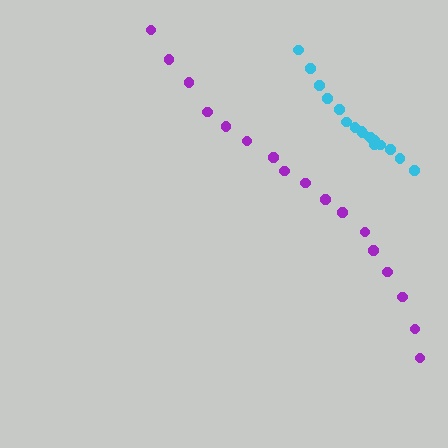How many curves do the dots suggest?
There are 2 distinct paths.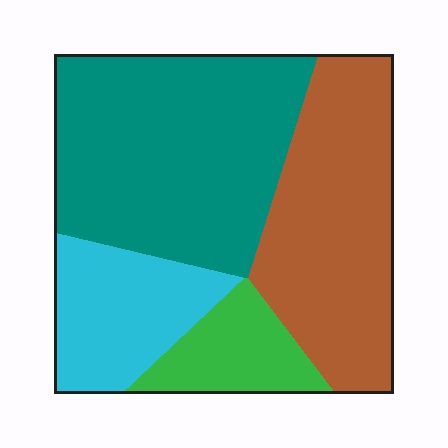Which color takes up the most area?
Teal, at roughly 40%.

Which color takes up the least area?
Green, at roughly 10%.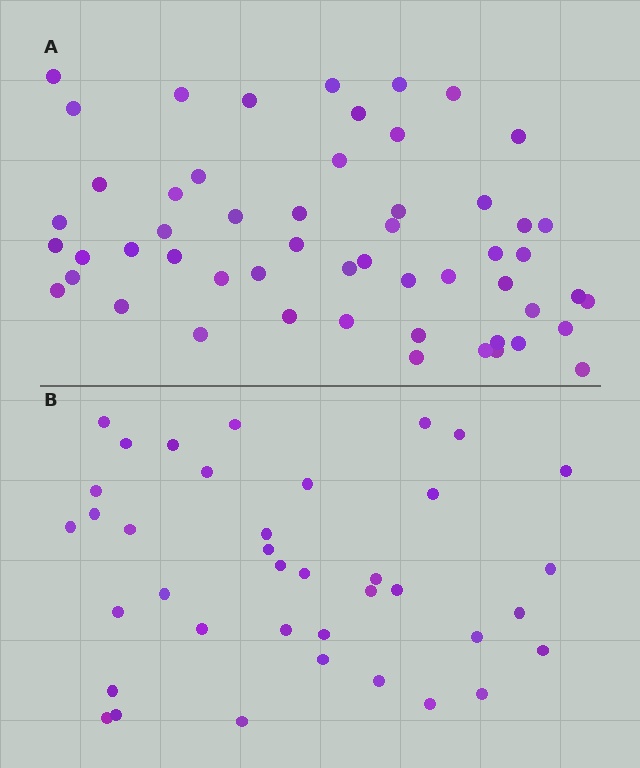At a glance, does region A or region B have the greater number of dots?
Region A (the top region) has more dots.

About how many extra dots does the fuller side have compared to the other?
Region A has approximately 15 more dots than region B.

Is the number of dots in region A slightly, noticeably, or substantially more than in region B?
Region A has noticeably more, but not dramatically so. The ratio is roughly 1.4 to 1.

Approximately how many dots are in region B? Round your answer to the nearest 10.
About 40 dots. (The exact count is 38, which rounds to 40.)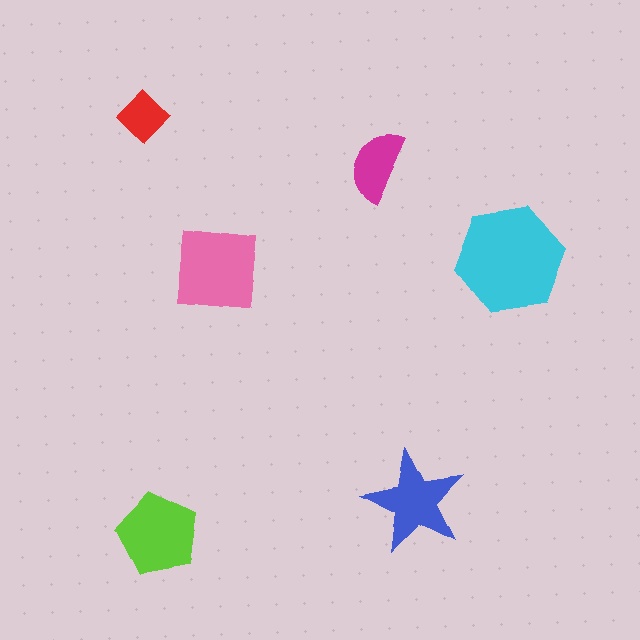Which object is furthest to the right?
The cyan hexagon is rightmost.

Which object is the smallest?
The red diamond.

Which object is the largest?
The cyan hexagon.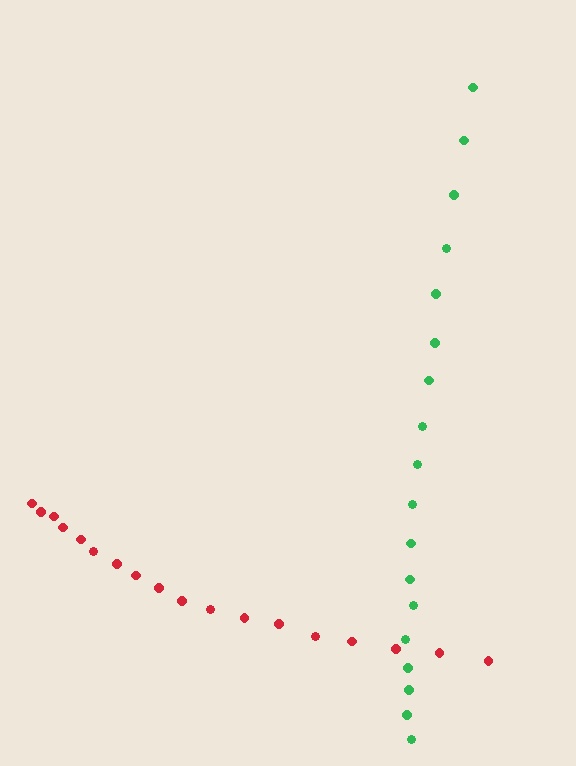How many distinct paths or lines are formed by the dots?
There are 2 distinct paths.